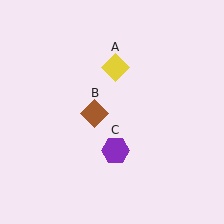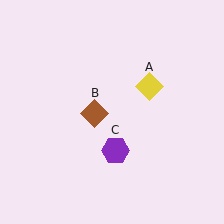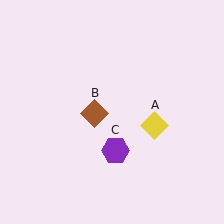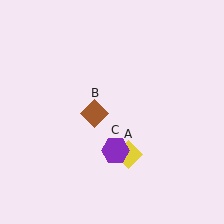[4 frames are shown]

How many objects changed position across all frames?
1 object changed position: yellow diamond (object A).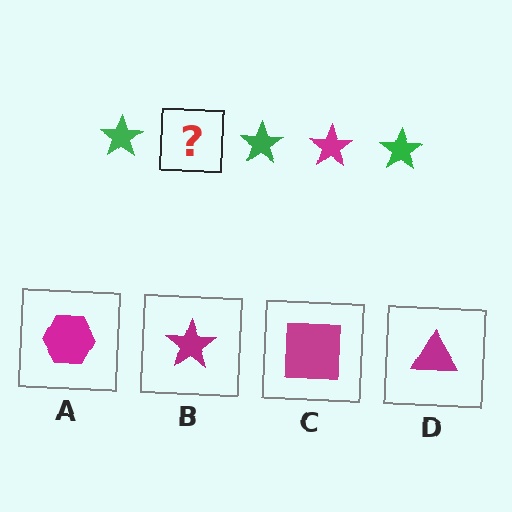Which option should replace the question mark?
Option B.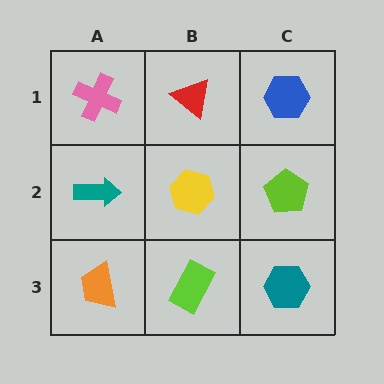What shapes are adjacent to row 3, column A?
A teal arrow (row 2, column A), a lime rectangle (row 3, column B).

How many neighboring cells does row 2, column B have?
4.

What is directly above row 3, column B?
A yellow hexagon.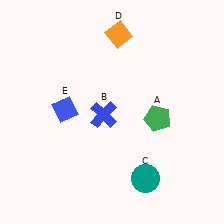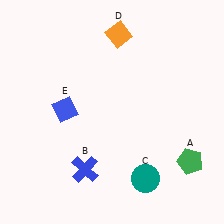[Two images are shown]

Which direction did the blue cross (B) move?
The blue cross (B) moved down.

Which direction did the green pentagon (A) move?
The green pentagon (A) moved down.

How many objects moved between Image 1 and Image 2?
2 objects moved between the two images.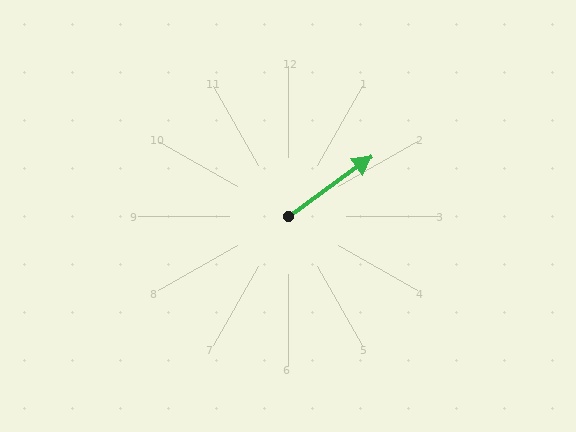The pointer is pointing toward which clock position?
Roughly 2 o'clock.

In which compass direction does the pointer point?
Northeast.